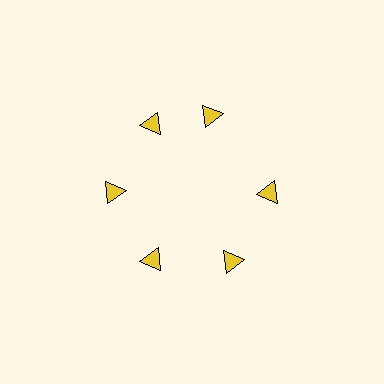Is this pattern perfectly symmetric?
No. The 6 yellow triangles are arranged in a ring, but one element near the 1 o'clock position is rotated out of alignment along the ring, breaking the 6-fold rotational symmetry.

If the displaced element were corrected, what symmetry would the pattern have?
It would have 6-fold rotational symmetry — the pattern would map onto itself every 60 degrees.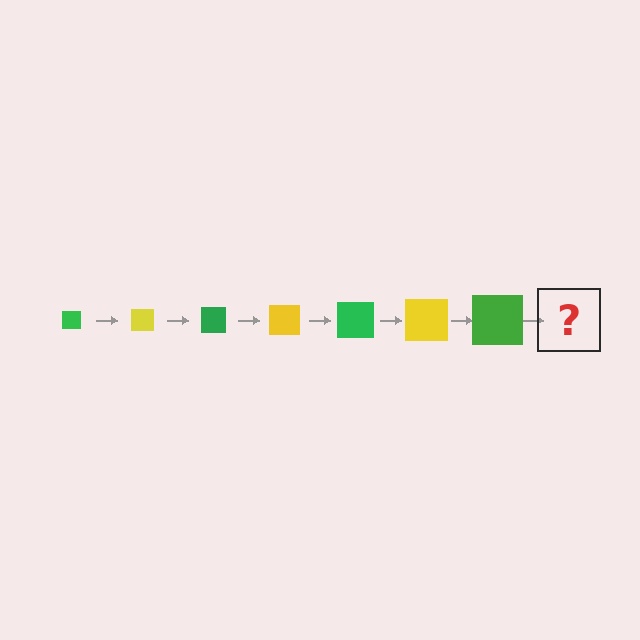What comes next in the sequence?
The next element should be a yellow square, larger than the previous one.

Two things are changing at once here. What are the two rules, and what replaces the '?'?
The two rules are that the square grows larger each step and the color cycles through green and yellow. The '?' should be a yellow square, larger than the previous one.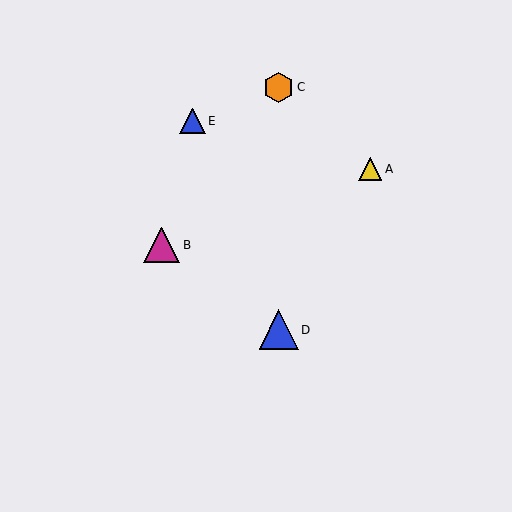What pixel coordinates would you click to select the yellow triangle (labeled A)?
Click at (370, 169) to select the yellow triangle A.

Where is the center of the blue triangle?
The center of the blue triangle is at (279, 330).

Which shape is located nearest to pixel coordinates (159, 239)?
The magenta triangle (labeled B) at (162, 245) is nearest to that location.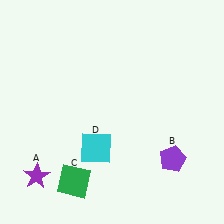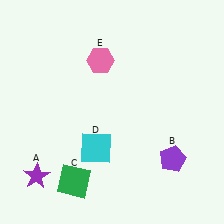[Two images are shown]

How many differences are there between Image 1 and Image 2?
There is 1 difference between the two images.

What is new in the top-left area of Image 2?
A pink hexagon (E) was added in the top-left area of Image 2.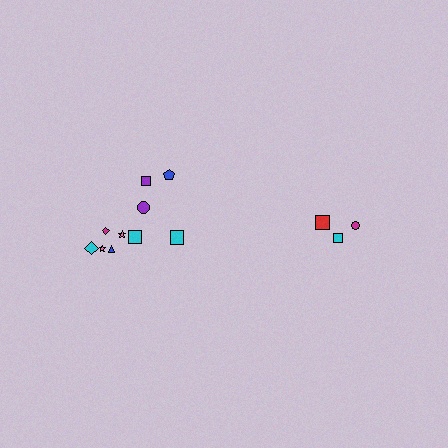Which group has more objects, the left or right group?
The left group.